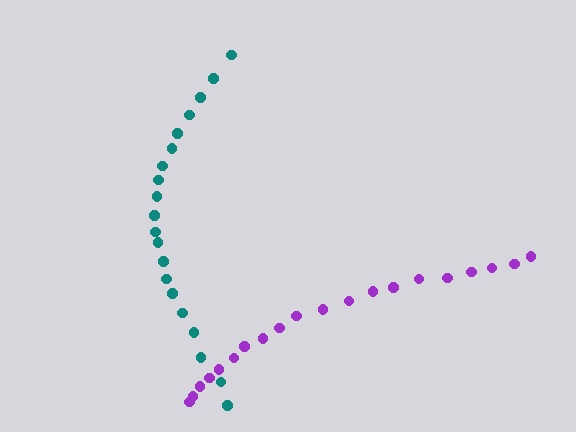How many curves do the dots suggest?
There are 2 distinct paths.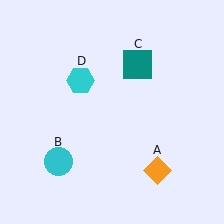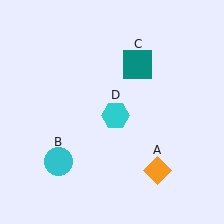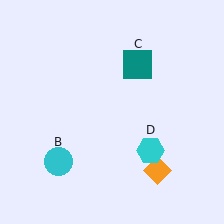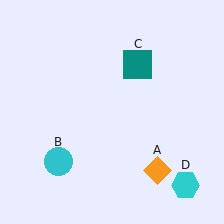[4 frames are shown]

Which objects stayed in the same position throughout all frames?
Orange diamond (object A) and cyan circle (object B) and teal square (object C) remained stationary.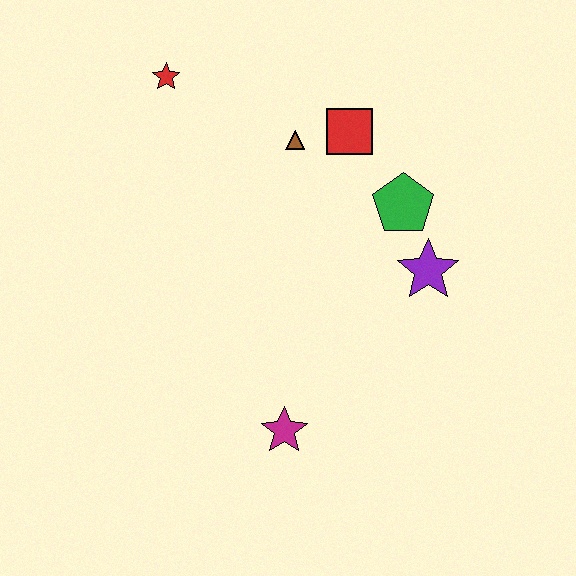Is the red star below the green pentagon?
No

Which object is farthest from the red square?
The magenta star is farthest from the red square.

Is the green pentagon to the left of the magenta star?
No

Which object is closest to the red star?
The brown triangle is closest to the red star.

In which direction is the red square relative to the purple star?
The red square is above the purple star.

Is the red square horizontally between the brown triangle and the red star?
No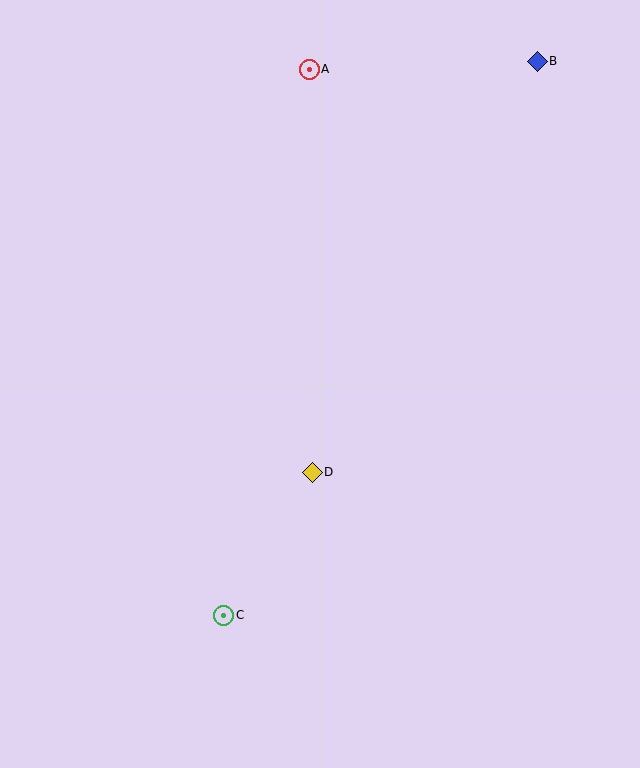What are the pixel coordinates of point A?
Point A is at (309, 69).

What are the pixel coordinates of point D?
Point D is at (312, 472).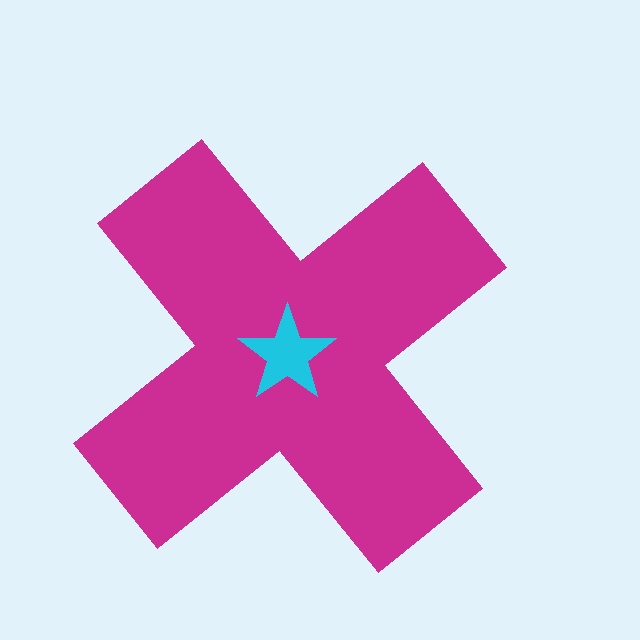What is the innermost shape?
The cyan star.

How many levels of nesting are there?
2.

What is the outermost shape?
The magenta cross.